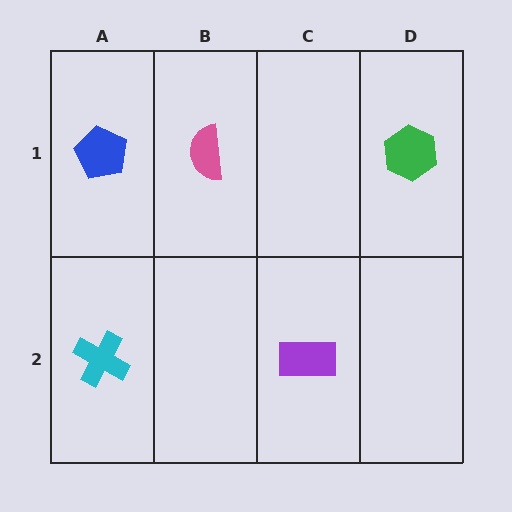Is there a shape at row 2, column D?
No, that cell is empty.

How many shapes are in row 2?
2 shapes.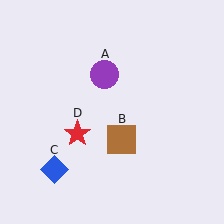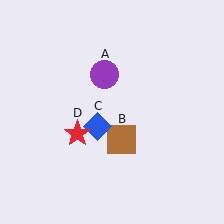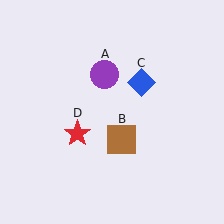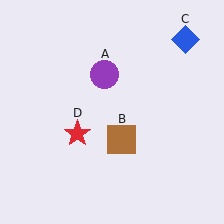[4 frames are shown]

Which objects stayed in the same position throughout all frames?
Purple circle (object A) and brown square (object B) and red star (object D) remained stationary.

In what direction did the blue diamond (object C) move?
The blue diamond (object C) moved up and to the right.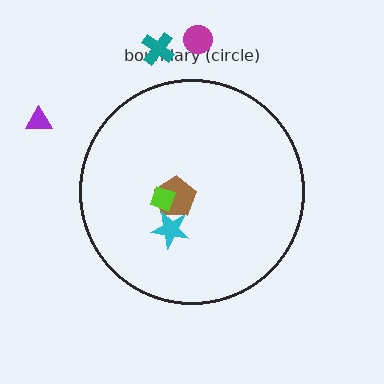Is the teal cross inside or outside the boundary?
Outside.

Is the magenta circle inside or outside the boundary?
Outside.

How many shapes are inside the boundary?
3 inside, 3 outside.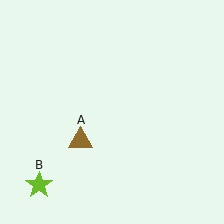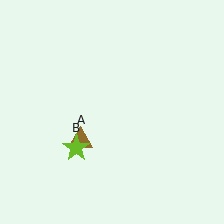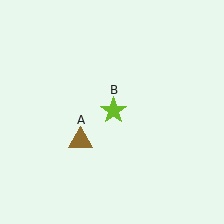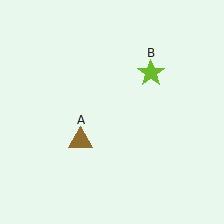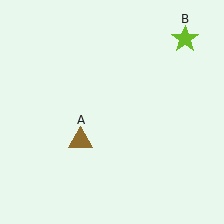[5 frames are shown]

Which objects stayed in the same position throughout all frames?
Brown triangle (object A) remained stationary.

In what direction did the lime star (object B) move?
The lime star (object B) moved up and to the right.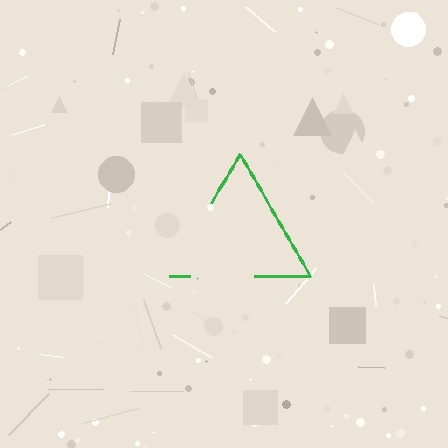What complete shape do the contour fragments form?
The contour fragments form a triangle.